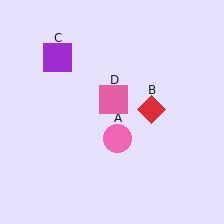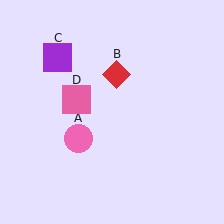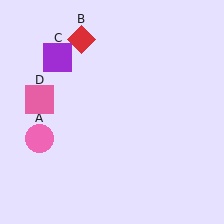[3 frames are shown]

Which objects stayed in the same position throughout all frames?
Purple square (object C) remained stationary.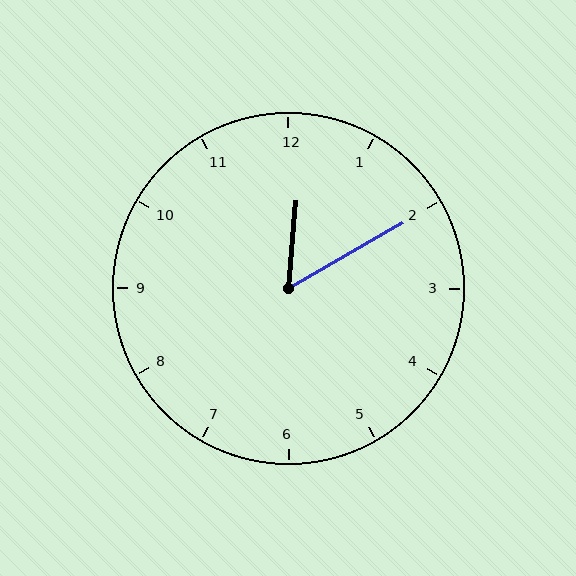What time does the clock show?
12:10.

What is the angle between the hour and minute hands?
Approximately 55 degrees.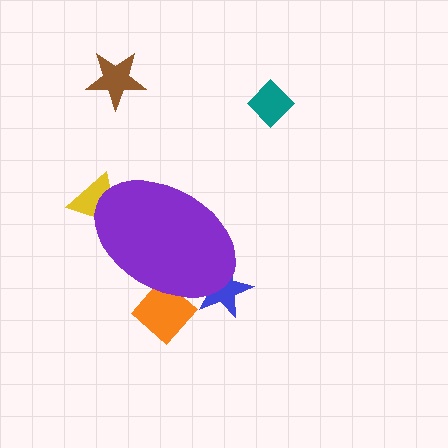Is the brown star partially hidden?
No, the brown star is fully visible.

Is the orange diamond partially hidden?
Yes, the orange diamond is partially hidden behind the purple ellipse.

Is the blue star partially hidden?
Yes, the blue star is partially hidden behind the purple ellipse.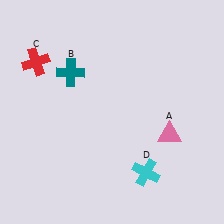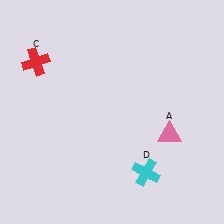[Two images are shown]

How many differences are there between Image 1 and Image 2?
There is 1 difference between the two images.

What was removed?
The teal cross (B) was removed in Image 2.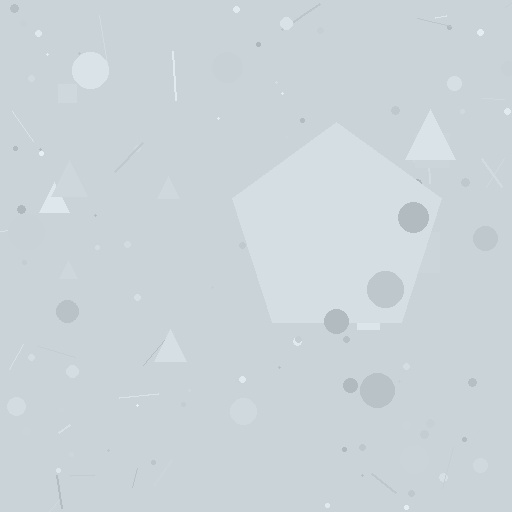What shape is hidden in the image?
A pentagon is hidden in the image.